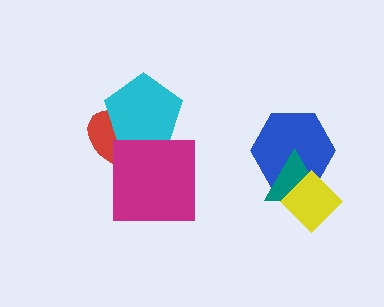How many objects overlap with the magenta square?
2 objects overlap with the magenta square.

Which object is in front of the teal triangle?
The yellow diamond is in front of the teal triangle.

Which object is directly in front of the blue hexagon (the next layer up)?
The teal triangle is directly in front of the blue hexagon.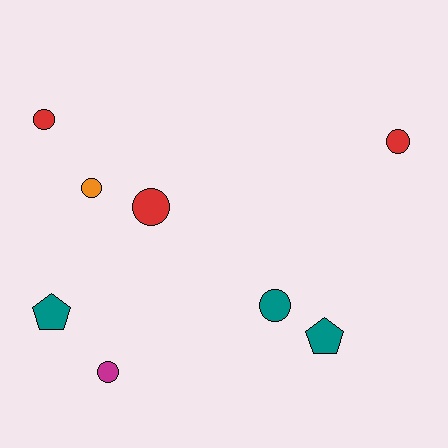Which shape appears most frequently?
Circle, with 6 objects.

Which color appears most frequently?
Teal, with 3 objects.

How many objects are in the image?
There are 8 objects.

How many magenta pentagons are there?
There are no magenta pentagons.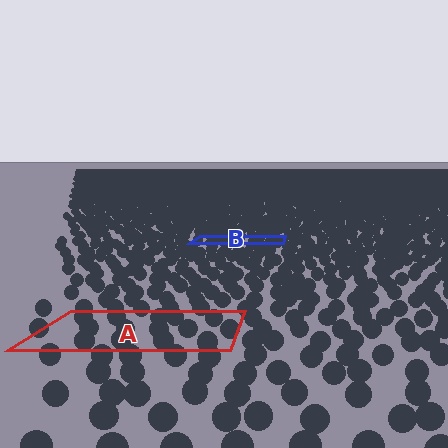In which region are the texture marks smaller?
The texture marks are smaller in region B, because it is farther away.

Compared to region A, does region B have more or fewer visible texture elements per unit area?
Region B has more texture elements per unit area — they are packed more densely because it is farther away.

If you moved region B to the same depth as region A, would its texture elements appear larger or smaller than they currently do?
They would appear larger. At a closer depth, the same texture elements are projected at a bigger on-screen size.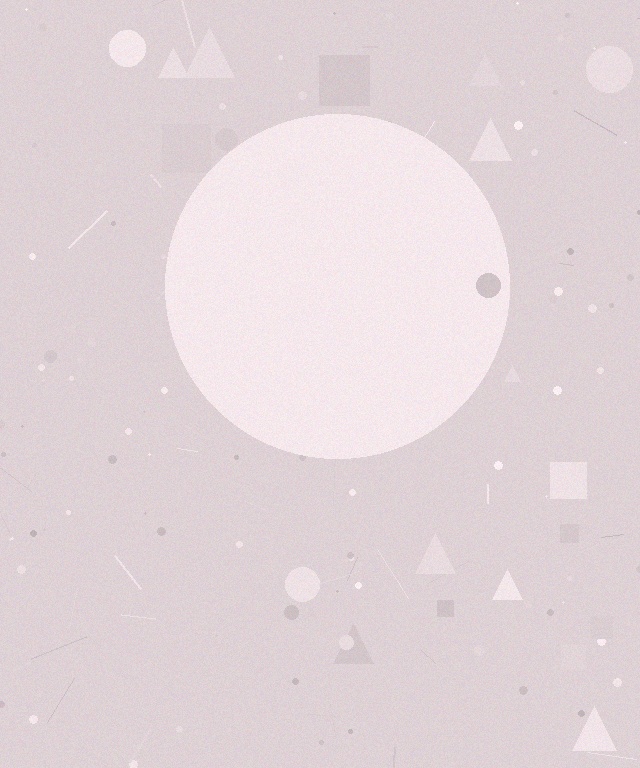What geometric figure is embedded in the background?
A circle is embedded in the background.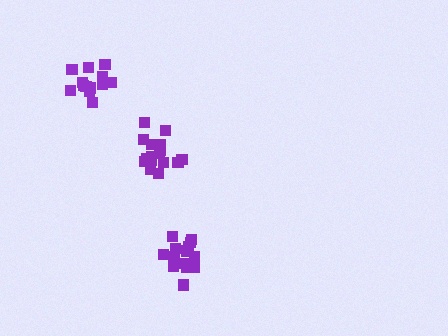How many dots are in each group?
Group 1: 15 dots, Group 2: 13 dots, Group 3: 16 dots (44 total).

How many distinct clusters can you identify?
There are 3 distinct clusters.